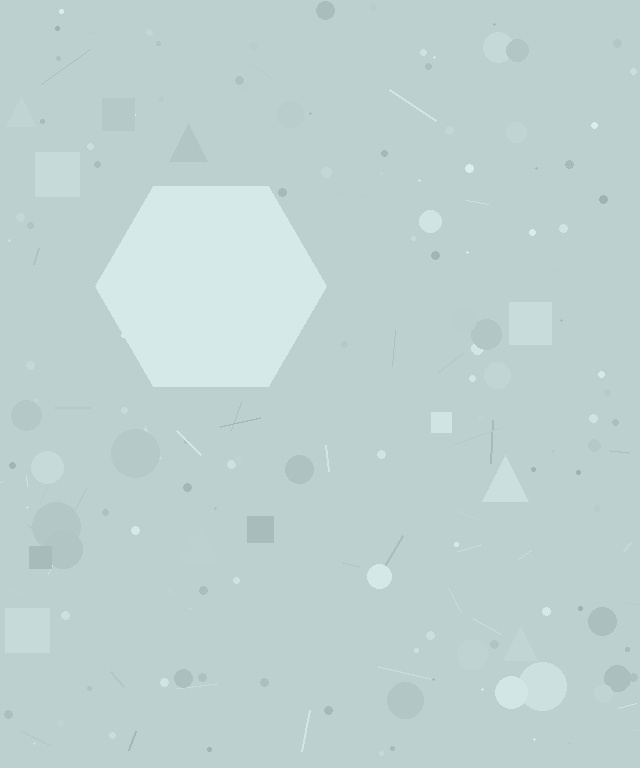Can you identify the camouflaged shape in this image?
The camouflaged shape is a hexagon.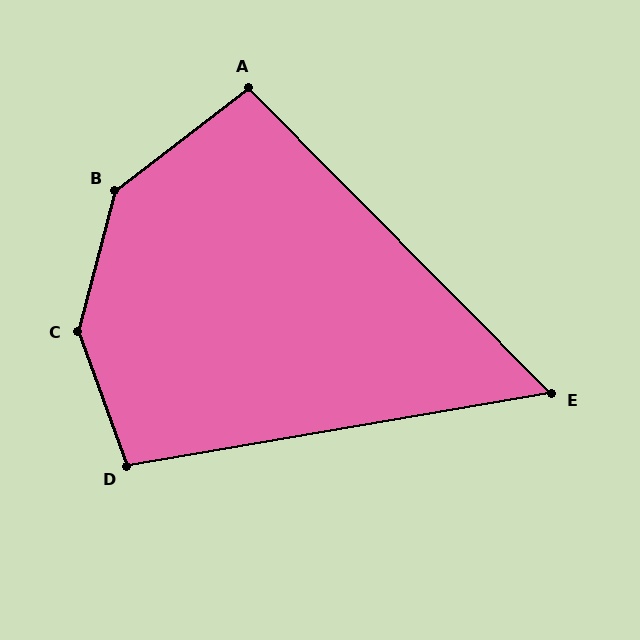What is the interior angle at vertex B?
Approximately 142 degrees (obtuse).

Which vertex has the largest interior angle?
C, at approximately 145 degrees.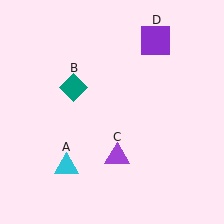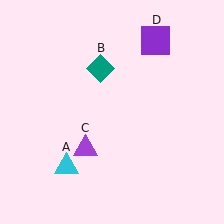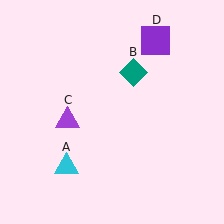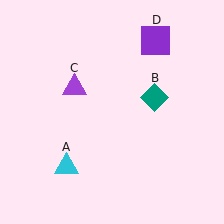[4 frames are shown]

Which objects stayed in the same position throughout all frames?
Cyan triangle (object A) and purple square (object D) remained stationary.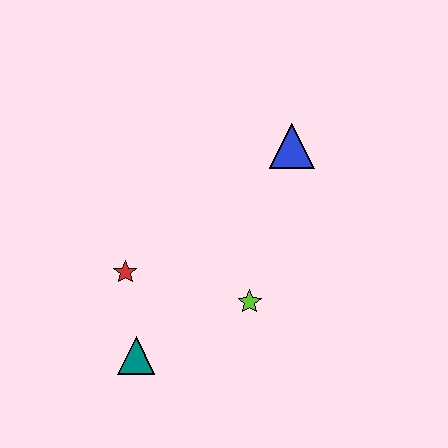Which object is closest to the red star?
The teal triangle is closest to the red star.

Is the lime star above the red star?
No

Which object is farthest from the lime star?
The blue triangle is farthest from the lime star.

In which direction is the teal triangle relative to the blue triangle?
The teal triangle is below the blue triangle.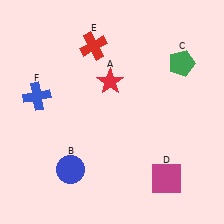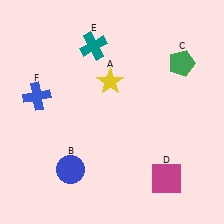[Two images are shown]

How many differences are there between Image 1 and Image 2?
There are 2 differences between the two images.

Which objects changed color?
A changed from red to yellow. E changed from red to teal.